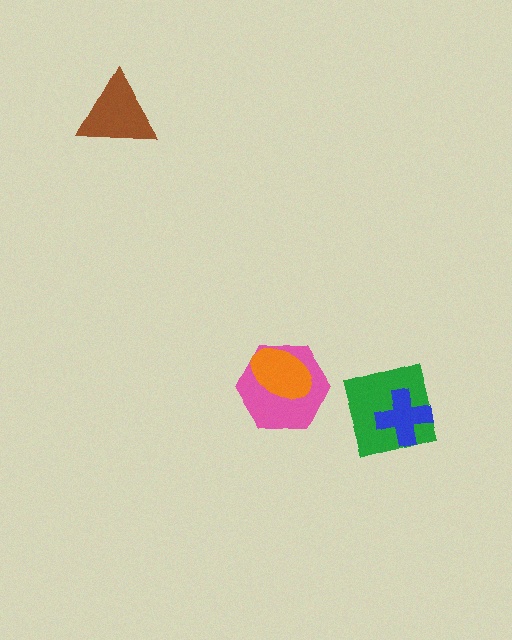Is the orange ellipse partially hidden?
No, no other shape covers it.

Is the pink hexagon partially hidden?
Yes, it is partially covered by another shape.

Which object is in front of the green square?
The blue cross is in front of the green square.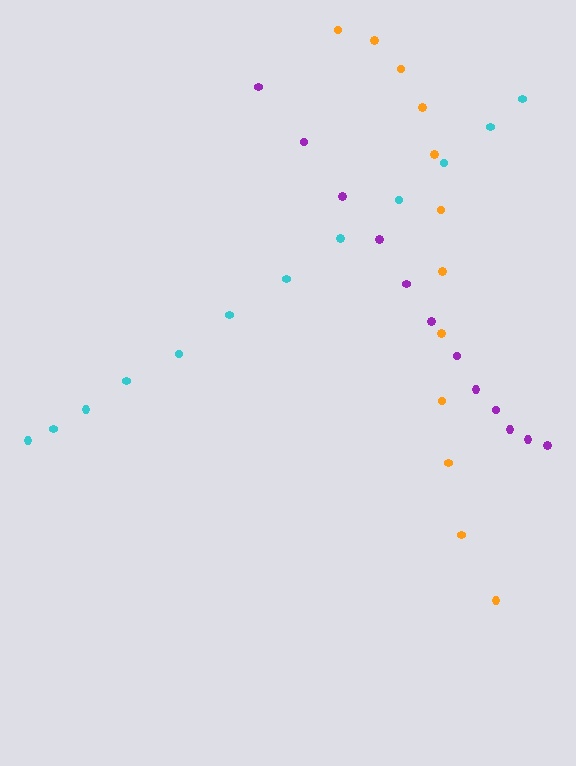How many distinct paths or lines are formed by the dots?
There are 3 distinct paths.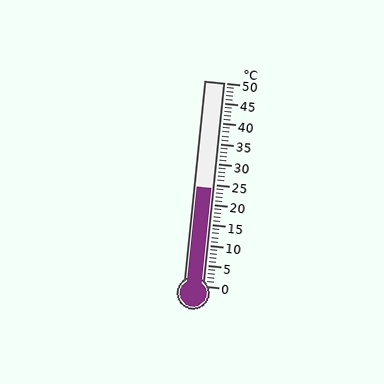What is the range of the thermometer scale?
The thermometer scale ranges from 0°C to 50°C.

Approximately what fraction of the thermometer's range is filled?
The thermometer is filled to approximately 50% of its range.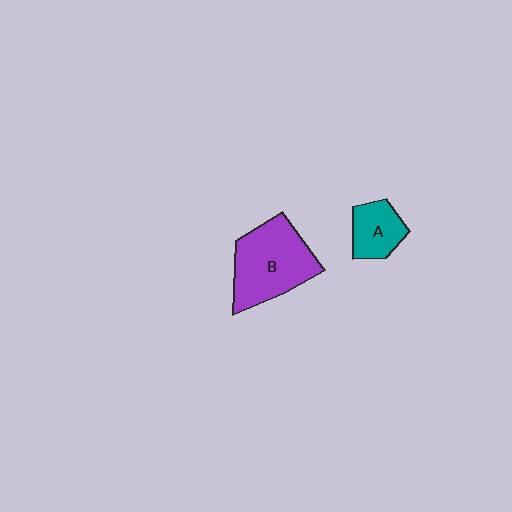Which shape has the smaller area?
Shape A (teal).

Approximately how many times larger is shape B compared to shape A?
Approximately 2.1 times.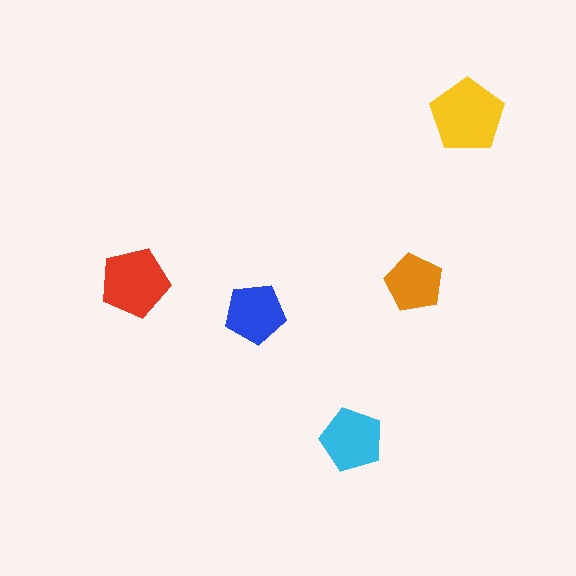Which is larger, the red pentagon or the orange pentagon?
The red one.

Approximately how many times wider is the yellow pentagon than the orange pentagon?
About 1.5 times wider.